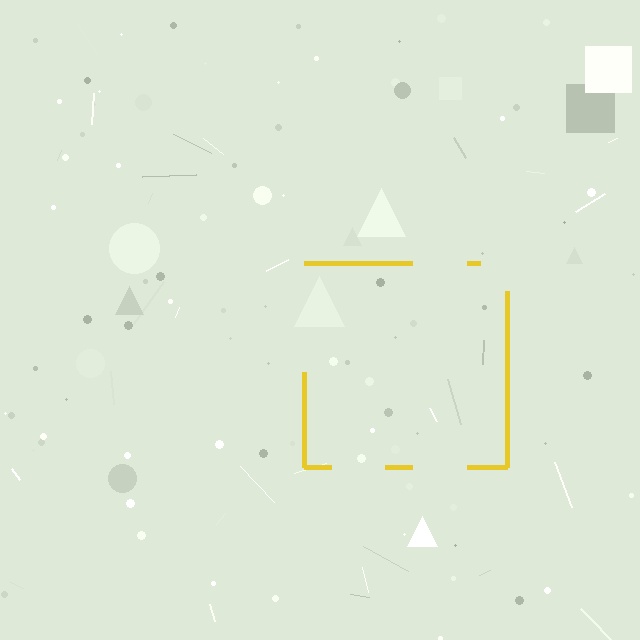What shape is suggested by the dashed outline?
The dashed outline suggests a square.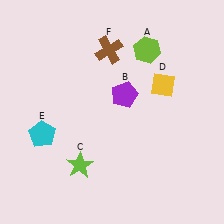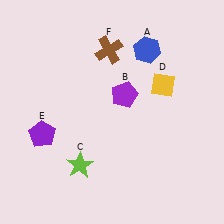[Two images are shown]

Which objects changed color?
A changed from lime to blue. E changed from cyan to purple.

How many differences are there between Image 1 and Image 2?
There are 2 differences between the two images.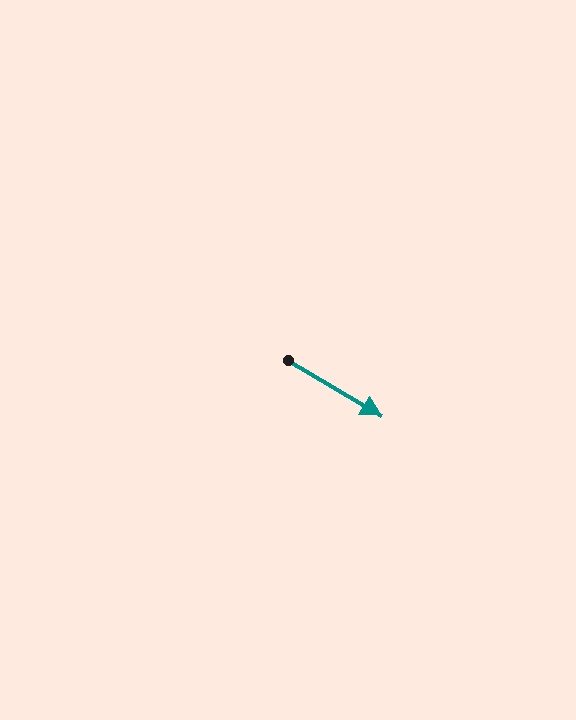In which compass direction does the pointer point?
Southeast.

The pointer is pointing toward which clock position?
Roughly 4 o'clock.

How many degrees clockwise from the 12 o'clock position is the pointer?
Approximately 121 degrees.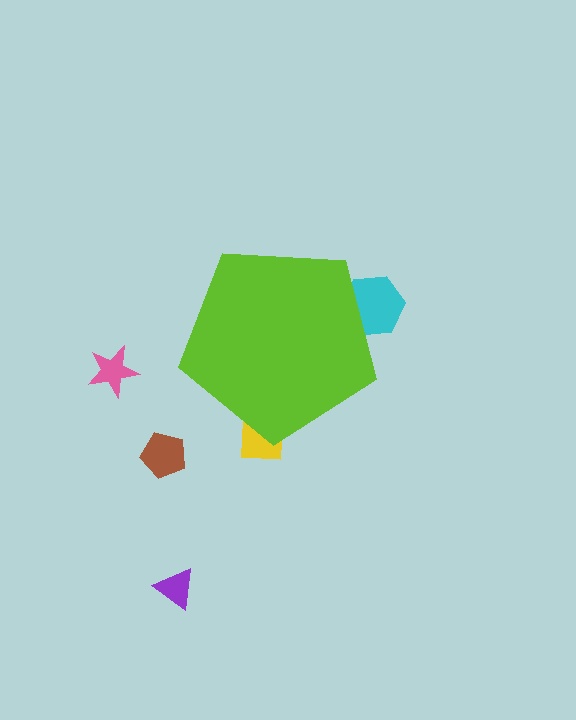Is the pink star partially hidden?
No, the pink star is fully visible.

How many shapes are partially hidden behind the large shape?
2 shapes are partially hidden.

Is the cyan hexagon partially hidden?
Yes, the cyan hexagon is partially hidden behind the lime pentagon.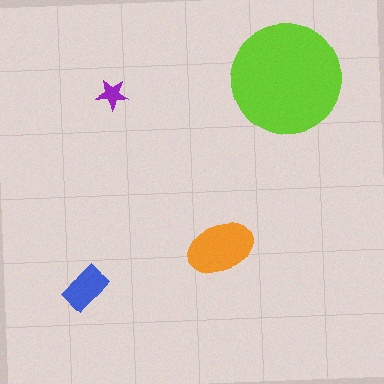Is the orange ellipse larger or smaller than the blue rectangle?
Larger.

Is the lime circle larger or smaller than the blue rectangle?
Larger.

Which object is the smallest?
The purple star.